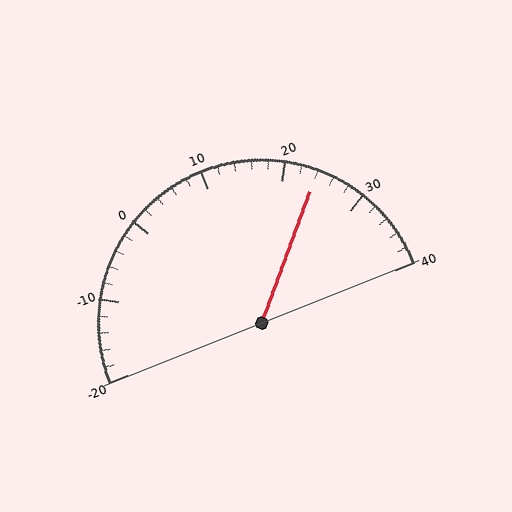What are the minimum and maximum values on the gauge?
The gauge ranges from -20 to 40.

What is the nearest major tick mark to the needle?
The nearest major tick mark is 20.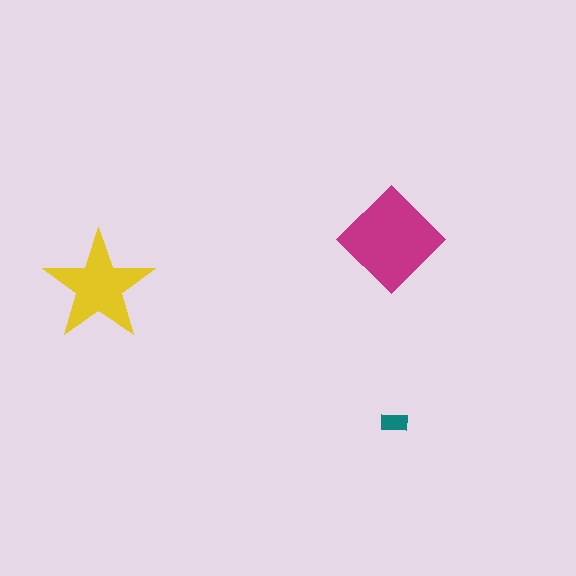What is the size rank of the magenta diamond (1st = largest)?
1st.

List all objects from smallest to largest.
The teal rectangle, the yellow star, the magenta diamond.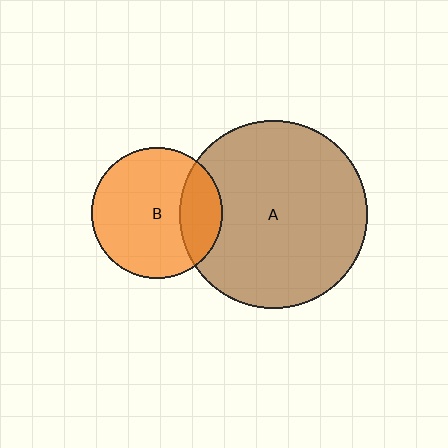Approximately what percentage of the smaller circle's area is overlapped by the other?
Approximately 25%.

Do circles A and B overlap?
Yes.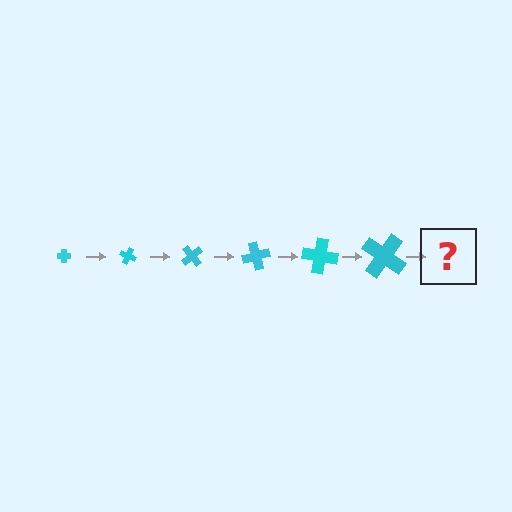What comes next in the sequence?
The next element should be a cross, larger than the previous one and rotated 150 degrees from the start.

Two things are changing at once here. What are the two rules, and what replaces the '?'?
The two rules are that the cross grows larger each step and it rotates 25 degrees each step. The '?' should be a cross, larger than the previous one and rotated 150 degrees from the start.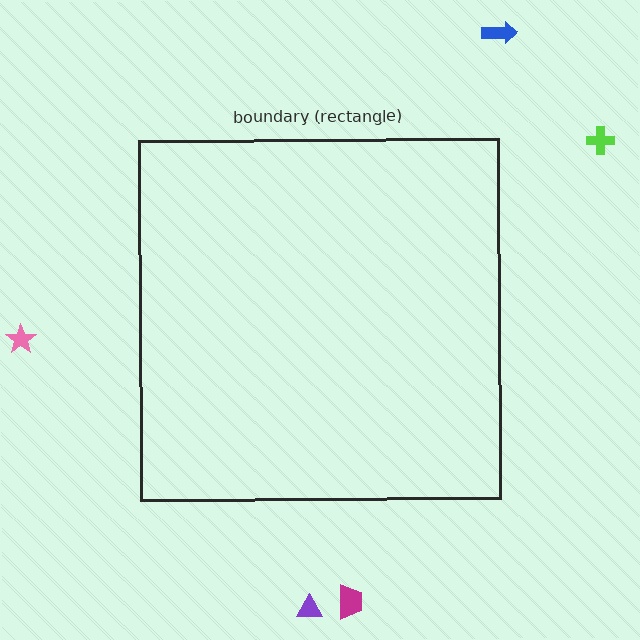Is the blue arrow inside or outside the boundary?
Outside.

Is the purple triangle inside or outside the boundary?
Outside.